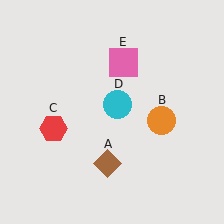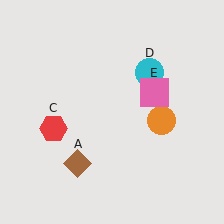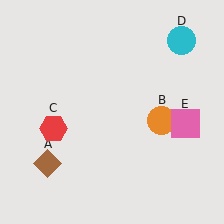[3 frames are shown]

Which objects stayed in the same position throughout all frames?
Orange circle (object B) and red hexagon (object C) remained stationary.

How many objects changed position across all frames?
3 objects changed position: brown diamond (object A), cyan circle (object D), pink square (object E).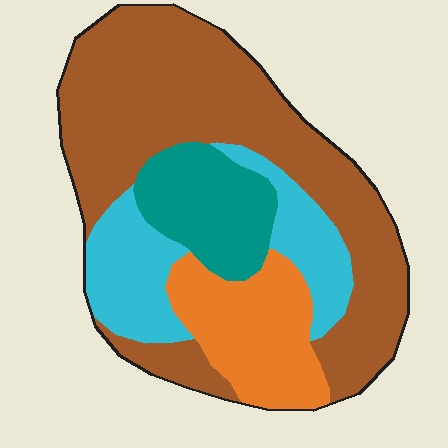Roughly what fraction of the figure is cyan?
Cyan takes up about one fifth (1/5) of the figure.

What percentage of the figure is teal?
Teal takes up about one eighth (1/8) of the figure.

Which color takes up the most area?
Brown, at roughly 50%.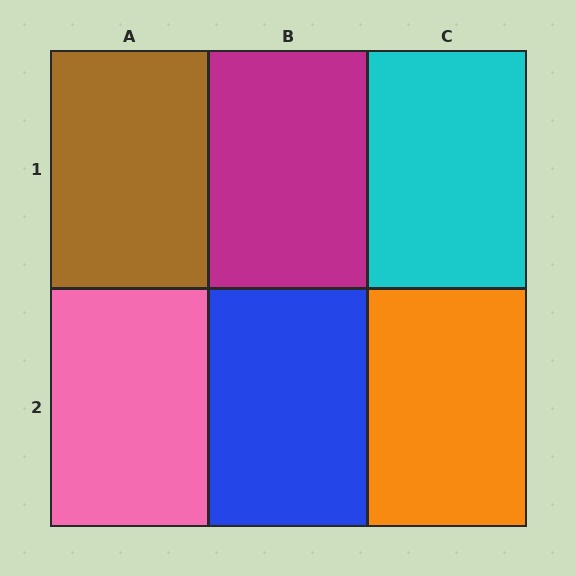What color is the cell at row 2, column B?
Blue.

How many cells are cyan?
1 cell is cyan.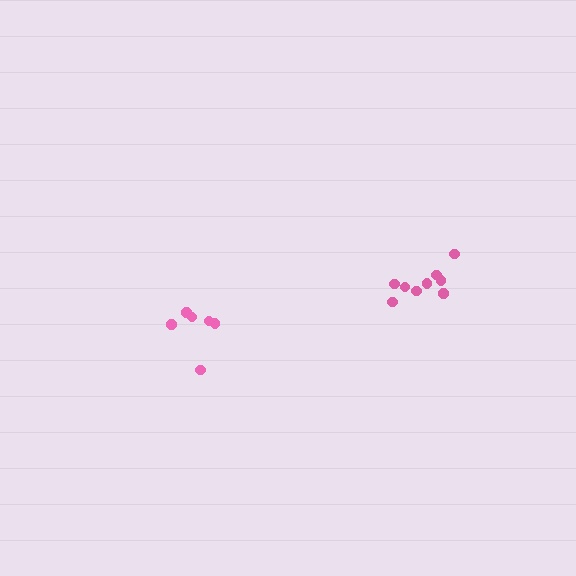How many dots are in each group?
Group 1: 9 dots, Group 2: 6 dots (15 total).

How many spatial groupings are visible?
There are 2 spatial groupings.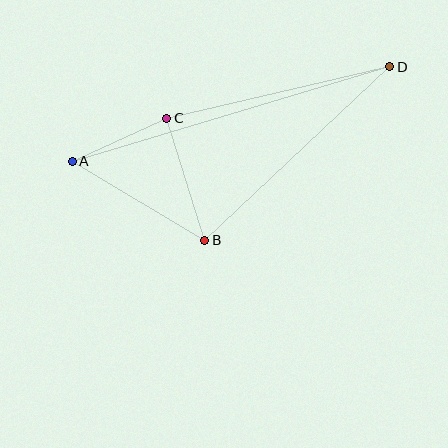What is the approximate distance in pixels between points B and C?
The distance between B and C is approximately 128 pixels.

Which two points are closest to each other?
Points A and C are closest to each other.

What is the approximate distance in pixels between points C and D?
The distance between C and D is approximately 229 pixels.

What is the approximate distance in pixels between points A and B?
The distance between A and B is approximately 154 pixels.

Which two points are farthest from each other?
Points A and D are farthest from each other.